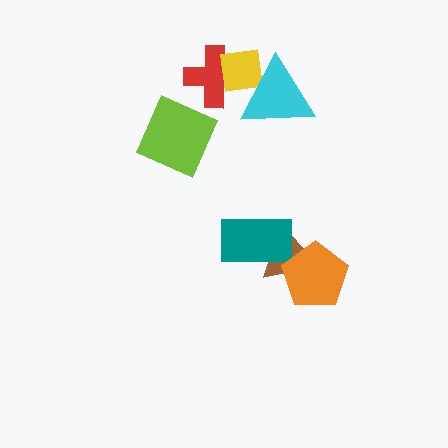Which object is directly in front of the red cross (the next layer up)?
The yellow square is directly in front of the red cross.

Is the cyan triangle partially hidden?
No, no other shape covers it.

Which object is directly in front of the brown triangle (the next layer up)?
The teal rectangle is directly in front of the brown triangle.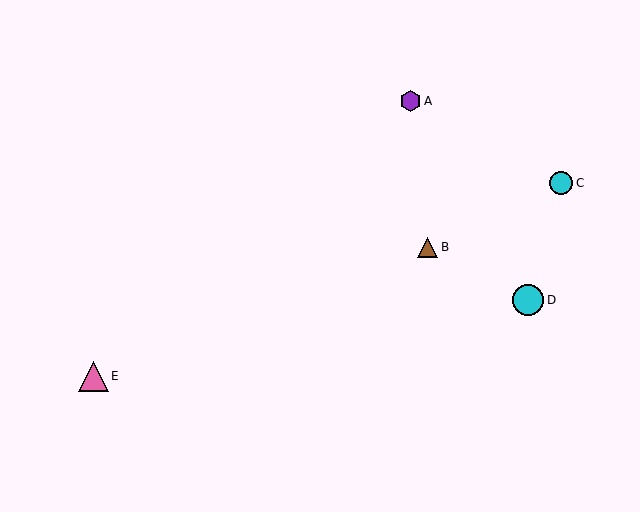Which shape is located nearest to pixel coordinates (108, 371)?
The pink triangle (labeled E) at (93, 376) is nearest to that location.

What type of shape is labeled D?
Shape D is a cyan circle.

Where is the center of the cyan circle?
The center of the cyan circle is at (528, 300).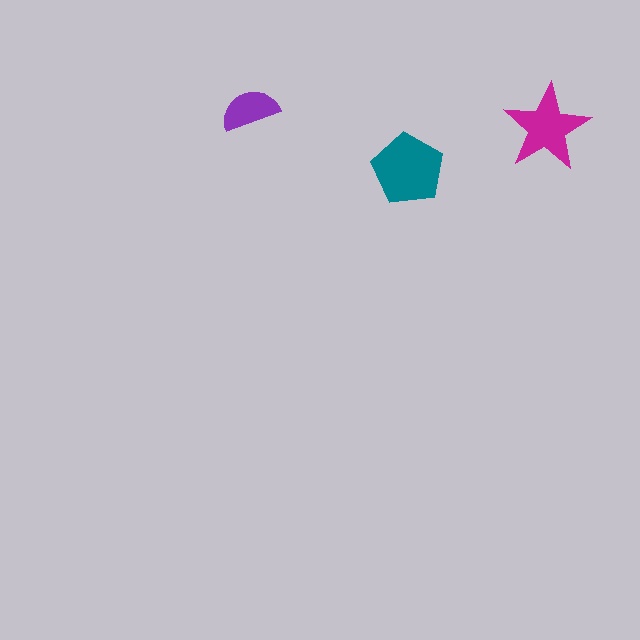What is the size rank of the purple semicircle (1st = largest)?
3rd.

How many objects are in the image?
There are 3 objects in the image.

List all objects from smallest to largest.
The purple semicircle, the magenta star, the teal pentagon.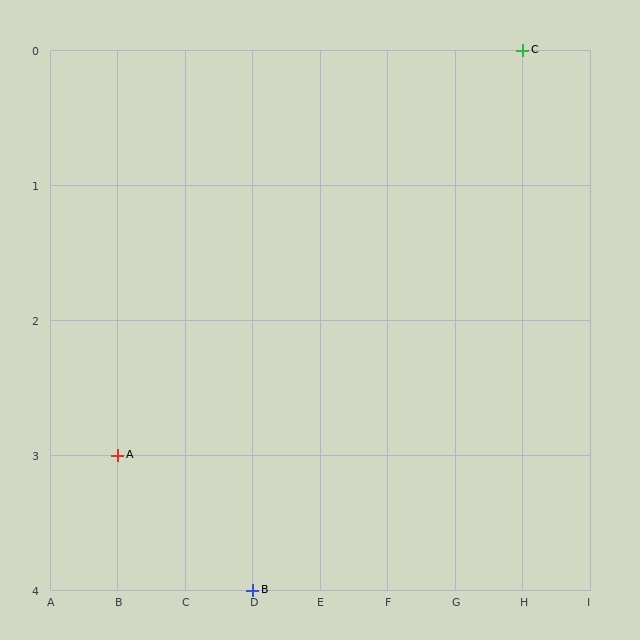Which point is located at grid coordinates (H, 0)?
Point C is at (H, 0).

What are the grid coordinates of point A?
Point A is at grid coordinates (B, 3).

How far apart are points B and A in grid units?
Points B and A are 2 columns and 1 row apart (about 2.2 grid units diagonally).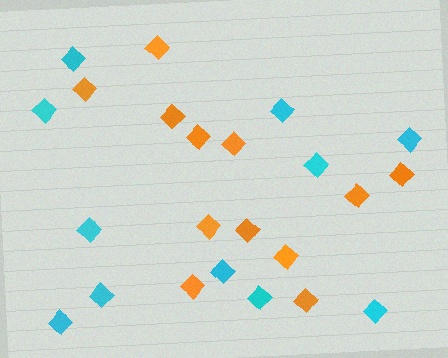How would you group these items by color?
There are 2 groups: one group of orange diamonds (12) and one group of cyan diamonds (11).